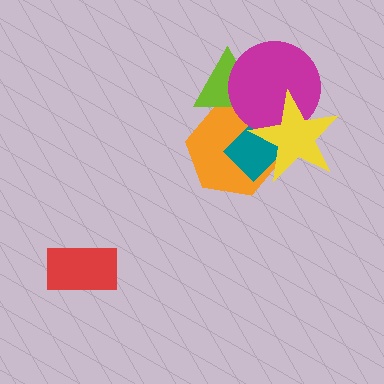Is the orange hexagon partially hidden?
Yes, it is partially covered by another shape.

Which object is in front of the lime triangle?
The magenta circle is in front of the lime triangle.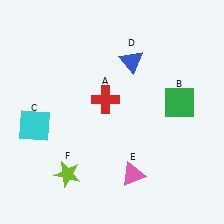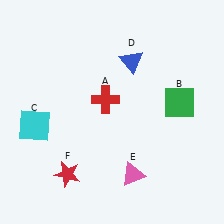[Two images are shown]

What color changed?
The star (F) changed from lime in Image 1 to red in Image 2.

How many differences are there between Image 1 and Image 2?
There is 1 difference between the two images.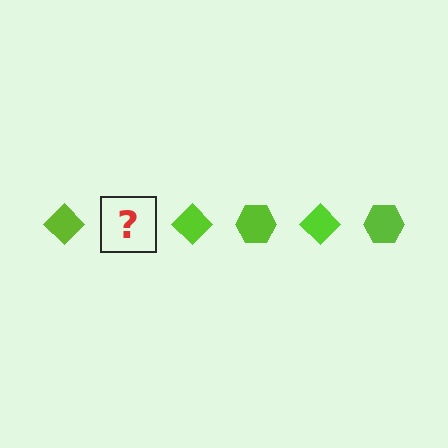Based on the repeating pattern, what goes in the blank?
The blank should be a lime hexagon.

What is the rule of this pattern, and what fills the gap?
The rule is that the pattern cycles through diamond, hexagon shapes in lime. The gap should be filled with a lime hexagon.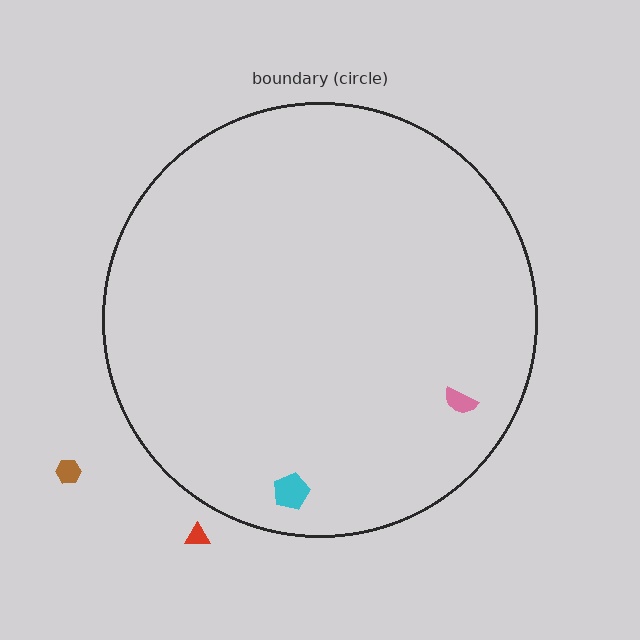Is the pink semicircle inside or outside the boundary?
Inside.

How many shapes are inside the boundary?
2 inside, 2 outside.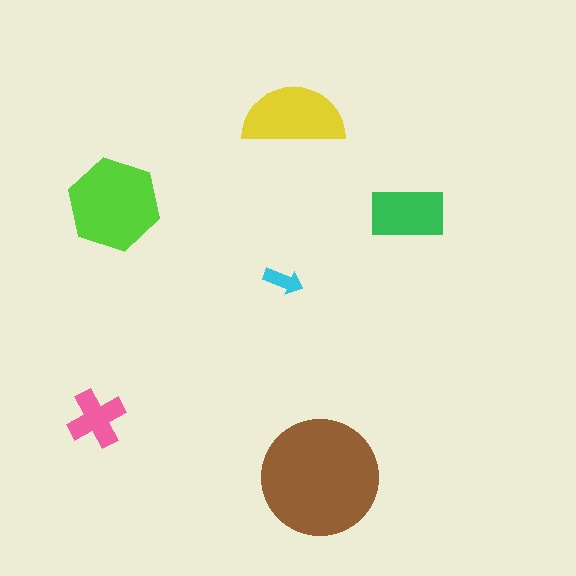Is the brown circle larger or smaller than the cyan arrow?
Larger.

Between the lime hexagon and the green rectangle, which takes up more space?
The lime hexagon.